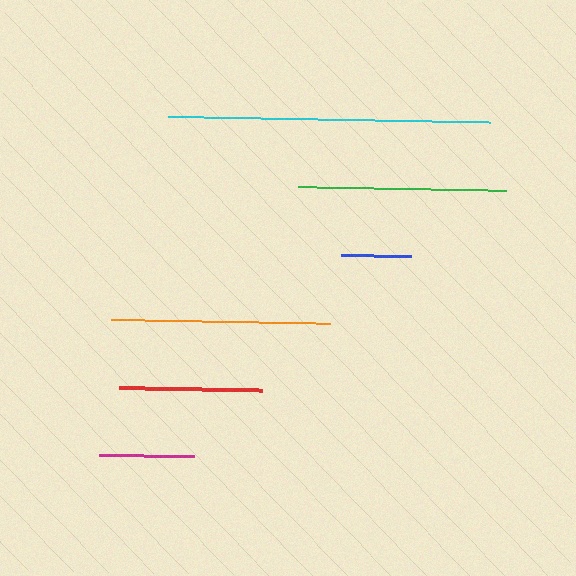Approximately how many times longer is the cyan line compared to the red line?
The cyan line is approximately 2.2 times the length of the red line.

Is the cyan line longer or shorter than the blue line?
The cyan line is longer than the blue line.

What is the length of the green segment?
The green segment is approximately 208 pixels long.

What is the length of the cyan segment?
The cyan segment is approximately 322 pixels long.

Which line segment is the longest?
The cyan line is the longest at approximately 322 pixels.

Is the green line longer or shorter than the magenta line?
The green line is longer than the magenta line.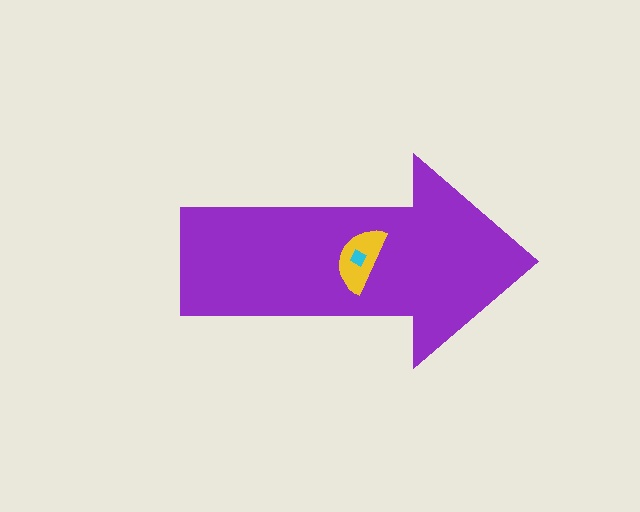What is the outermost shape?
The purple arrow.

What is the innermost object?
The cyan diamond.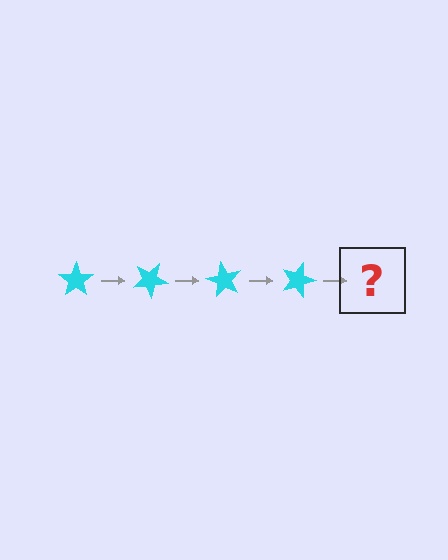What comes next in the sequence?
The next element should be a cyan star rotated 120 degrees.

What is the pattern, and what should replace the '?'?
The pattern is that the star rotates 30 degrees each step. The '?' should be a cyan star rotated 120 degrees.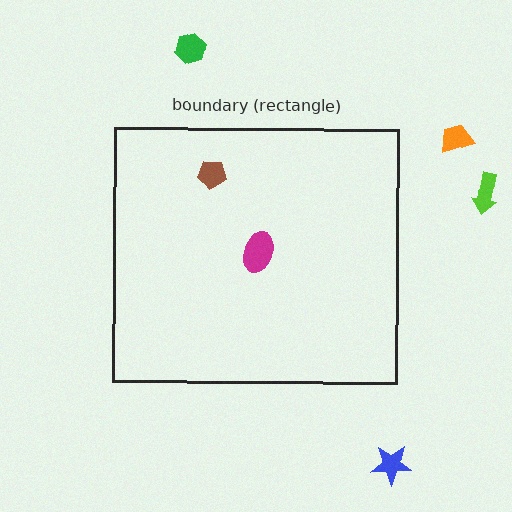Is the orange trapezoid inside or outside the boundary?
Outside.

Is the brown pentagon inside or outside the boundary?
Inside.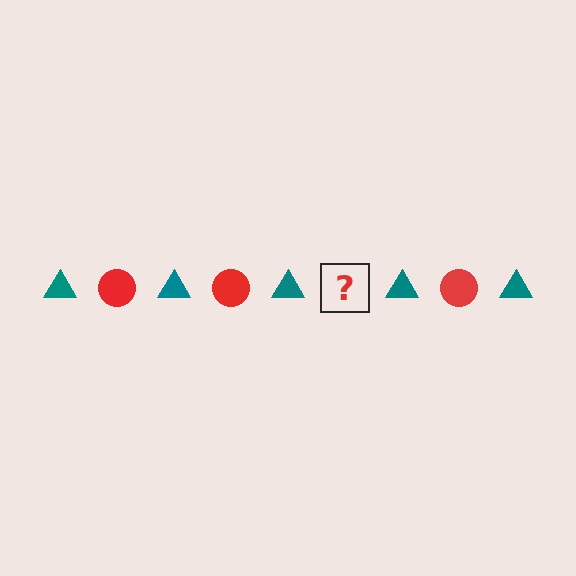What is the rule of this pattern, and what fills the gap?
The rule is that the pattern alternates between teal triangle and red circle. The gap should be filled with a red circle.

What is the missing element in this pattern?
The missing element is a red circle.